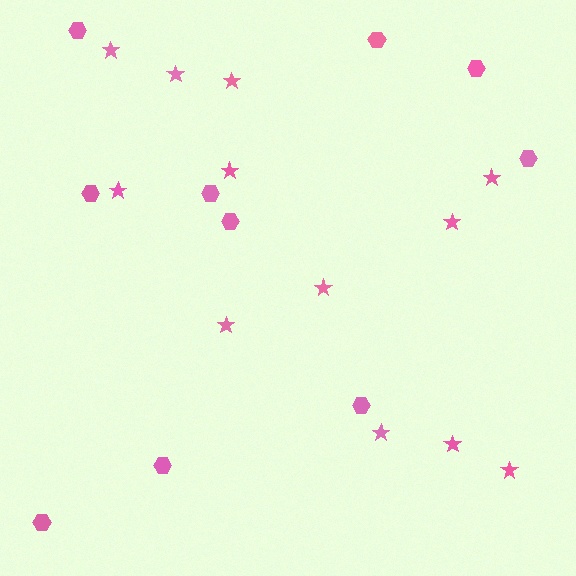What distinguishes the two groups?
There are 2 groups: one group of stars (12) and one group of hexagons (10).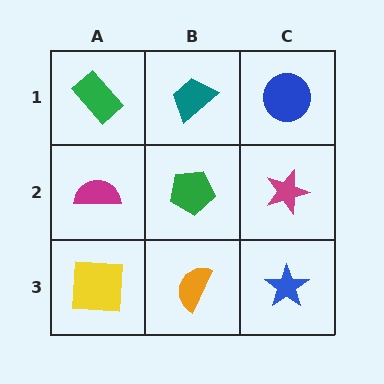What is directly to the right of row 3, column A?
An orange semicircle.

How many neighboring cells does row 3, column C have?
2.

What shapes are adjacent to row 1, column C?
A magenta star (row 2, column C), a teal trapezoid (row 1, column B).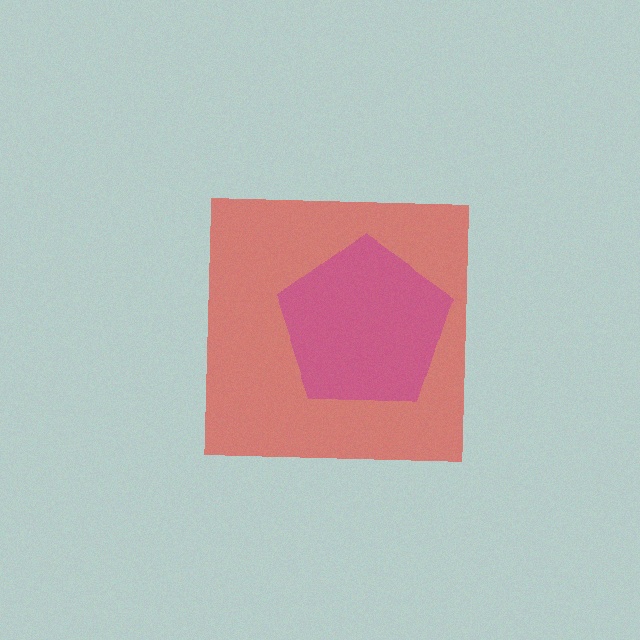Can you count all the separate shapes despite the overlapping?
Yes, there are 2 separate shapes.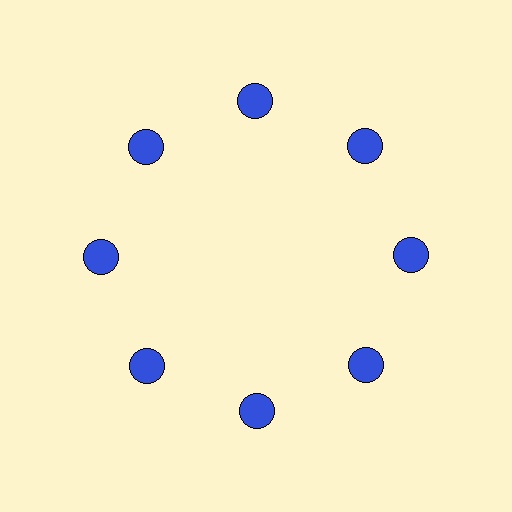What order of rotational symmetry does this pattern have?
This pattern has 8-fold rotational symmetry.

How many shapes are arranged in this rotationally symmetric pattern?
There are 8 shapes, arranged in 8 groups of 1.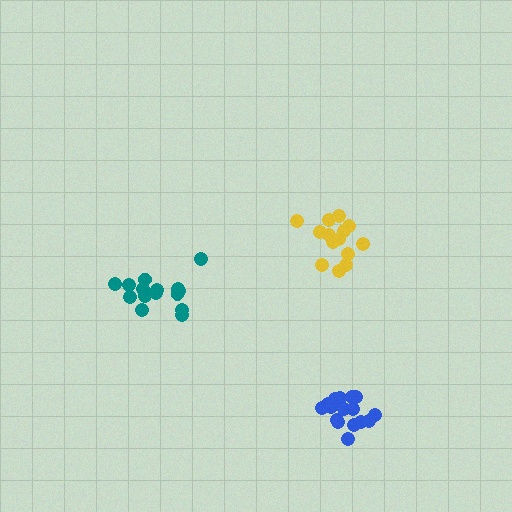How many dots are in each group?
Group 1: 14 dots, Group 2: 17 dots, Group 3: 15 dots (46 total).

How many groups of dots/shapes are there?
There are 3 groups.